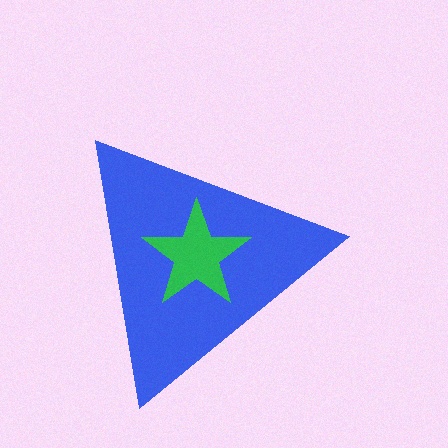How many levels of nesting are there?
2.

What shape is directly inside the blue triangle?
The green star.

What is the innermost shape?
The green star.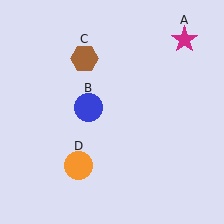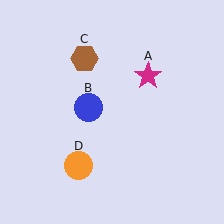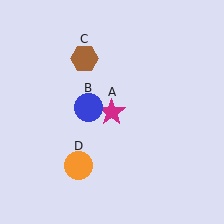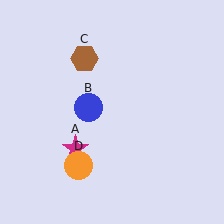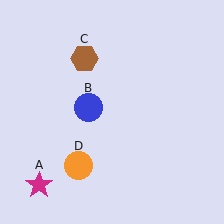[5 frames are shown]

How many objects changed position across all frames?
1 object changed position: magenta star (object A).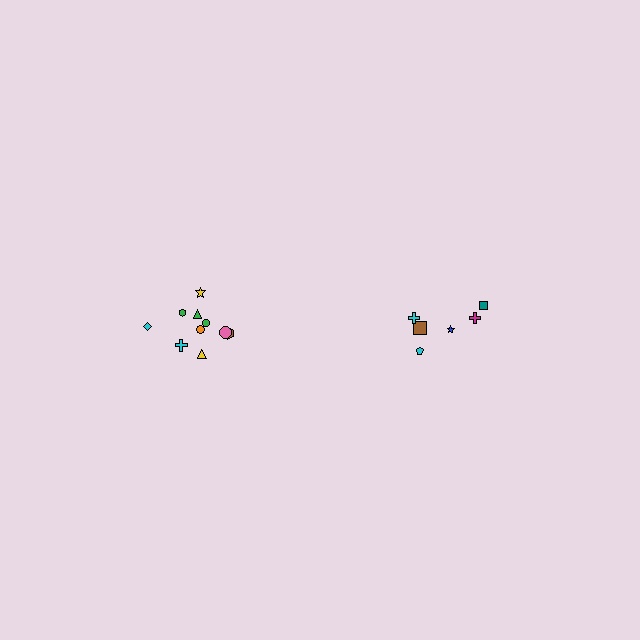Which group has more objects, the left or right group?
The left group.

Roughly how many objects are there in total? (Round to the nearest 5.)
Roughly 15 objects in total.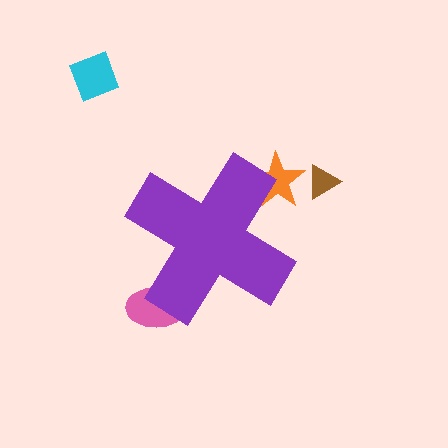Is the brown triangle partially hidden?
No, the brown triangle is fully visible.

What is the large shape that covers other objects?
A purple cross.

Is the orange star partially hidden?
Yes, the orange star is partially hidden behind the purple cross.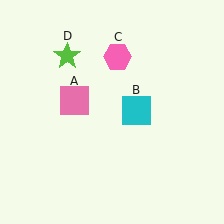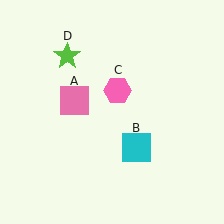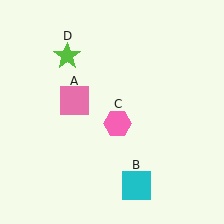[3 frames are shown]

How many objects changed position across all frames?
2 objects changed position: cyan square (object B), pink hexagon (object C).